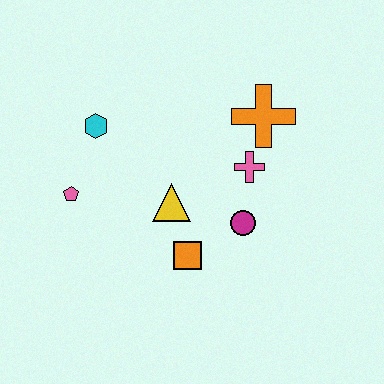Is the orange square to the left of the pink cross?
Yes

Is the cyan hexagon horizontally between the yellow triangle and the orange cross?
No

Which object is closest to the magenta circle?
The pink cross is closest to the magenta circle.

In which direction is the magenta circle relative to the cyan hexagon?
The magenta circle is to the right of the cyan hexagon.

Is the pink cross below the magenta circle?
No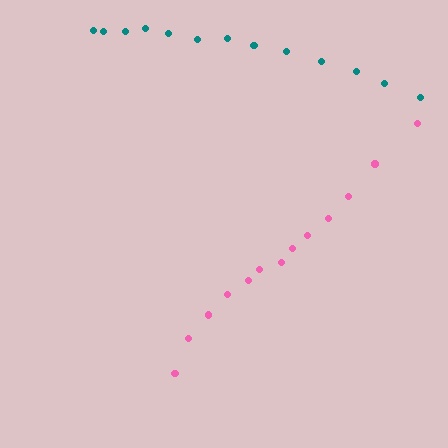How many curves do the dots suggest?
There are 2 distinct paths.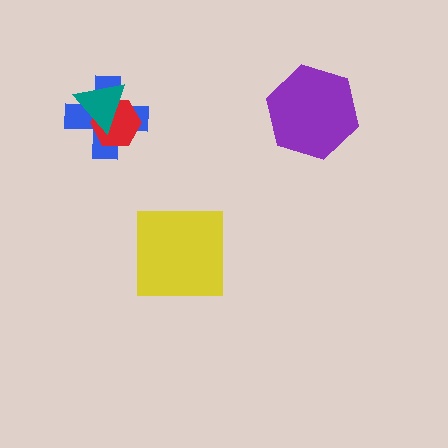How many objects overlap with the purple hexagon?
0 objects overlap with the purple hexagon.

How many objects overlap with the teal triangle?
2 objects overlap with the teal triangle.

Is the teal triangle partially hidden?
No, no other shape covers it.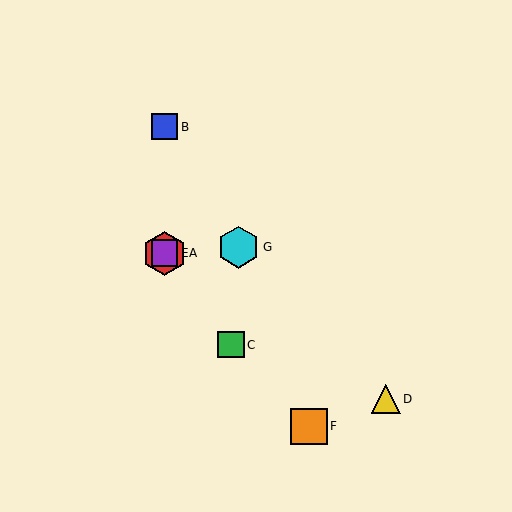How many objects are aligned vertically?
3 objects (A, B, E) are aligned vertically.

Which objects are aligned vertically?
Objects A, B, E are aligned vertically.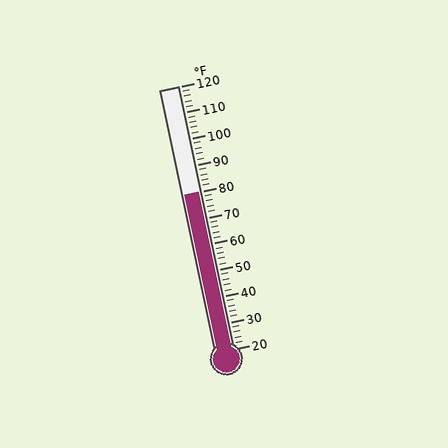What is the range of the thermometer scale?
The thermometer scale ranges from 20°F to 120°F.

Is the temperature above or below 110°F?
The temperature is below 110°F.